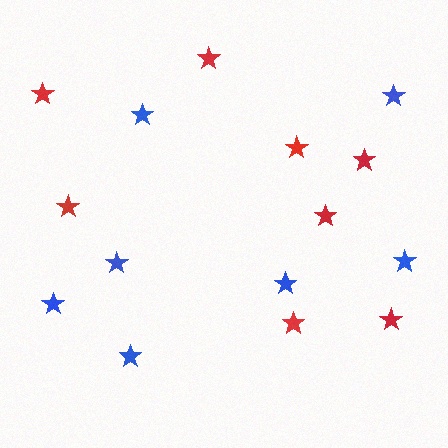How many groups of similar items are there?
There are 2 groups: one group of red stars (8) and one group of blue stars (7).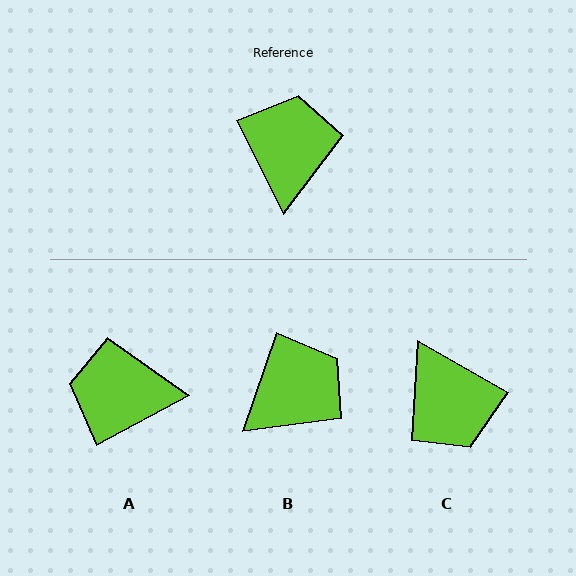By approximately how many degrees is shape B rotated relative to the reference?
Approximately 45 degrees clockwise.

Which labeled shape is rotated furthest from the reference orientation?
C, about 146 degrees away.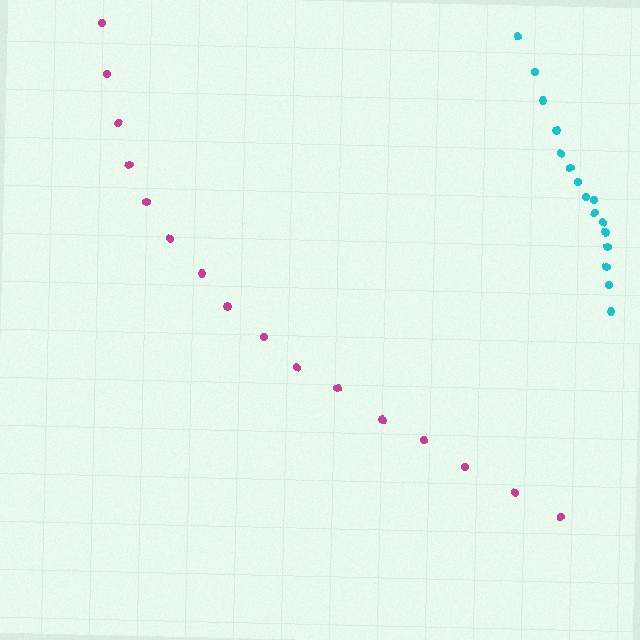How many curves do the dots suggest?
There are 2 distinct paths.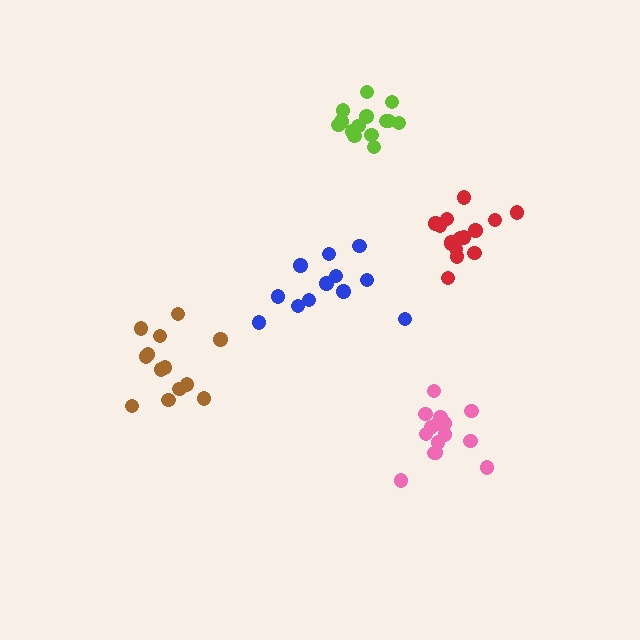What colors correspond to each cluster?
The clusters are colored: red, brown, blue, pink, lime.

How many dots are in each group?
Group 1: 16 dots, Group 2: 13 dots, Group 3: 12 dots, Group 4: 15 dots, Group 5: 14 dots (70 total).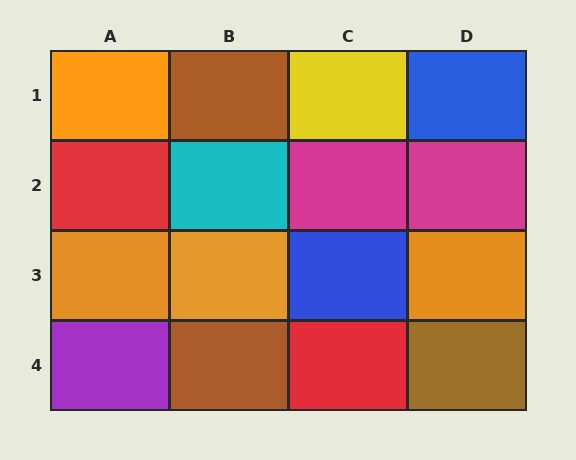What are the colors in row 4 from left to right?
Purple, brown, red, brown.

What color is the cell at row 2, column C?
Magenta.